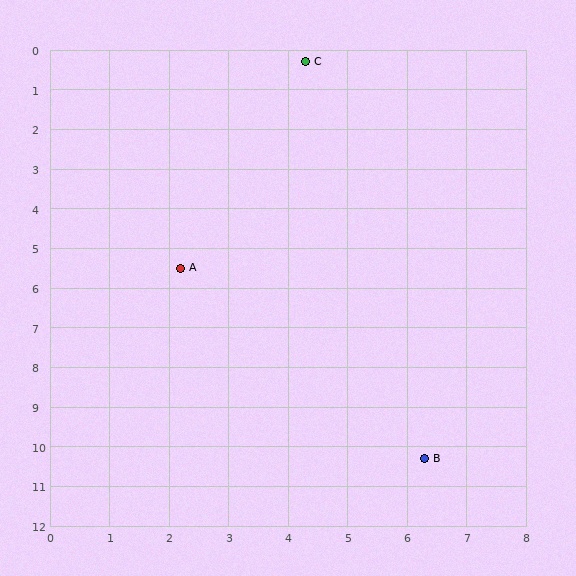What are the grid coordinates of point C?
Point C is at approximately (4.3, 0.3).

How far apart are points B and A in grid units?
Points B and A are about 6.3 grid units apart.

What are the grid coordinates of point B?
Point B is at approximately (6.3, 10.3).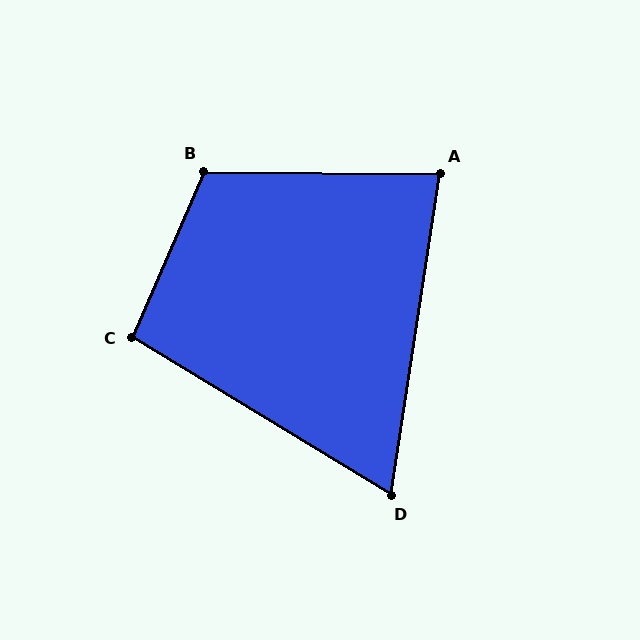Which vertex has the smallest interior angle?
D, at approximately 67 degrees.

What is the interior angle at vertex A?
Approximately 82 degrees (acute).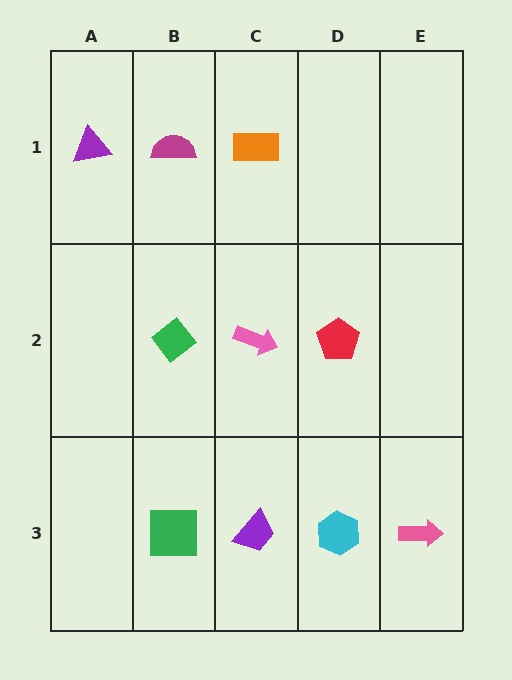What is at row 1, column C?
An orange rectangle.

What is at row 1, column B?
A magenta semicircle.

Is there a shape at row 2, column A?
No, that cell is empty.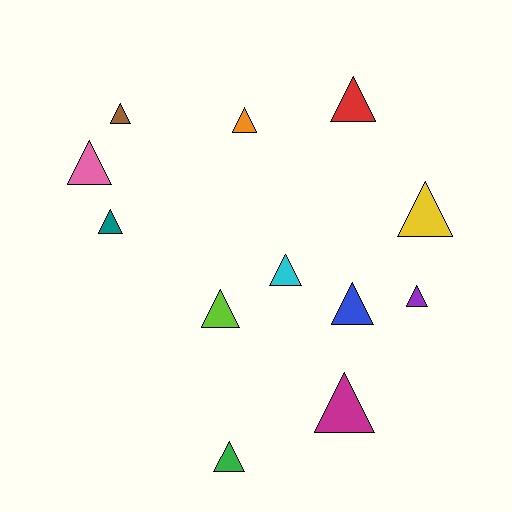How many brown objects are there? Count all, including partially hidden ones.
There is 1 brown object.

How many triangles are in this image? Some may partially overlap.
There are 12 triangles.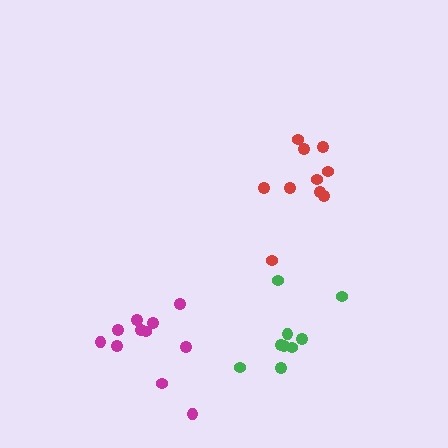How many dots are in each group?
Group 1: 11 dots, Group 2: 9 dots, Group 3: 10 dots (30 total).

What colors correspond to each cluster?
The clusters are colored: magenta, green, red.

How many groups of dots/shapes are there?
There are 3 groups.